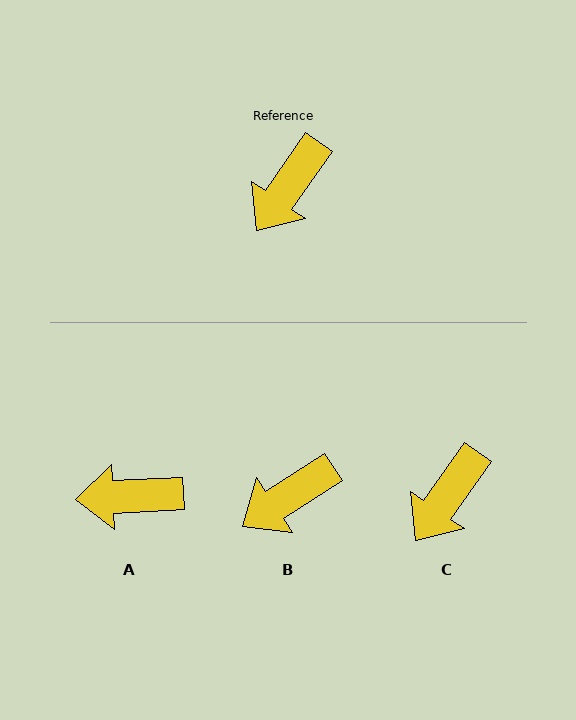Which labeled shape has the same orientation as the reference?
C.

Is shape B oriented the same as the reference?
No, it is off by about 22 degrees.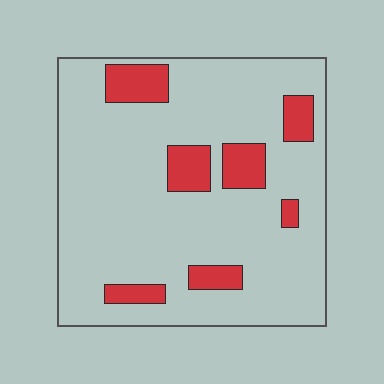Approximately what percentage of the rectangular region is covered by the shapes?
Approximately 15%.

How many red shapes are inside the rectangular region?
7.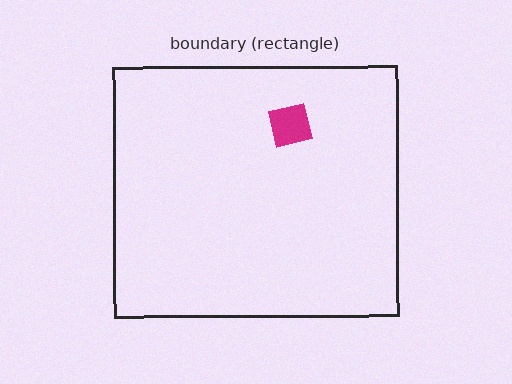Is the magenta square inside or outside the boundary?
Inside.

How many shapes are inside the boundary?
1 inside, 0 outside.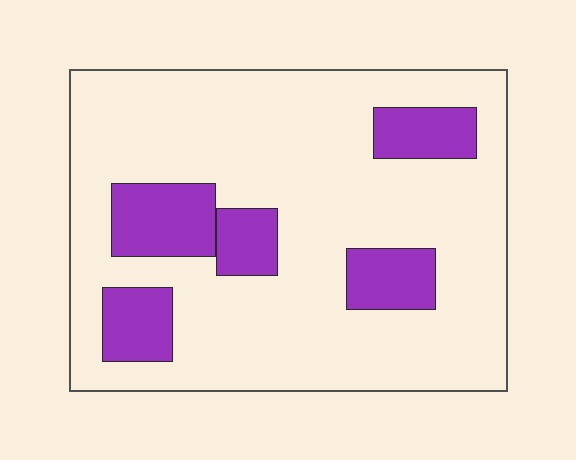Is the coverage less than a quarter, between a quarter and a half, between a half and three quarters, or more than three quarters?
Less than a quarter.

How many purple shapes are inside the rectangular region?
5.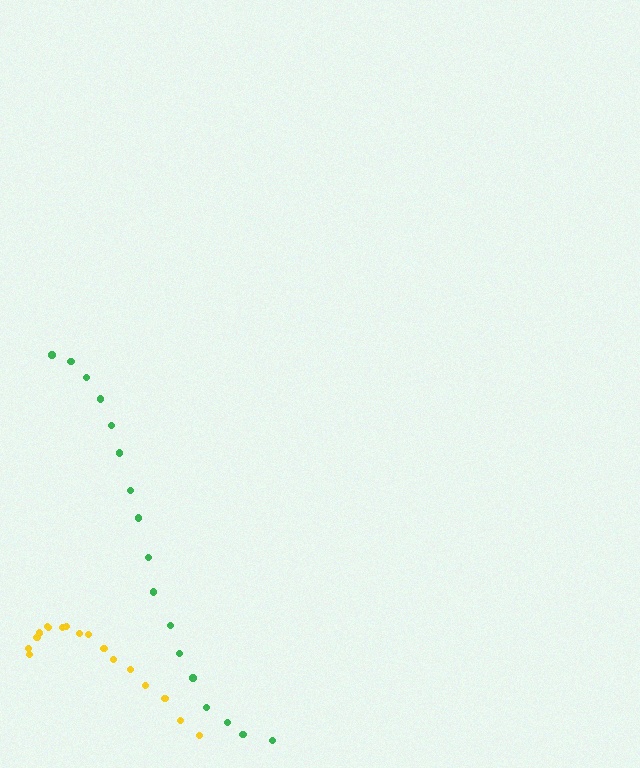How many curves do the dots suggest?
There are 2 distinct paths.